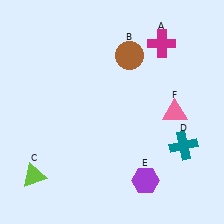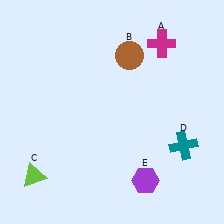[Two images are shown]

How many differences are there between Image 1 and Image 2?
There is 1 difference between the two images.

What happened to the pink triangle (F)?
The pink triangle (F) was removed in Image 2. It was in the bottom-right area of Image 1.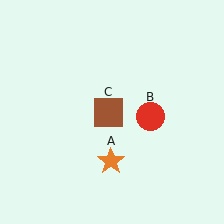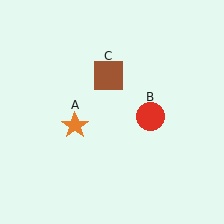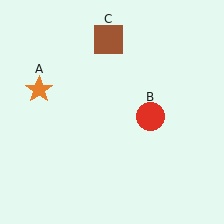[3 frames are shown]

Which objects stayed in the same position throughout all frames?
Red circle (object B) remained stationary.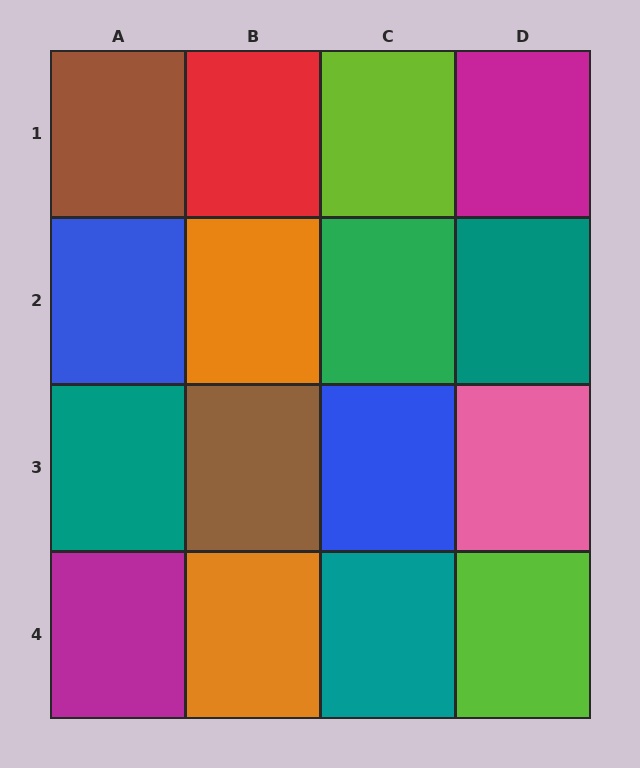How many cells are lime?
2 cells are lime.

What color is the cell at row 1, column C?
Lime.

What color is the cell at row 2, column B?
Orange.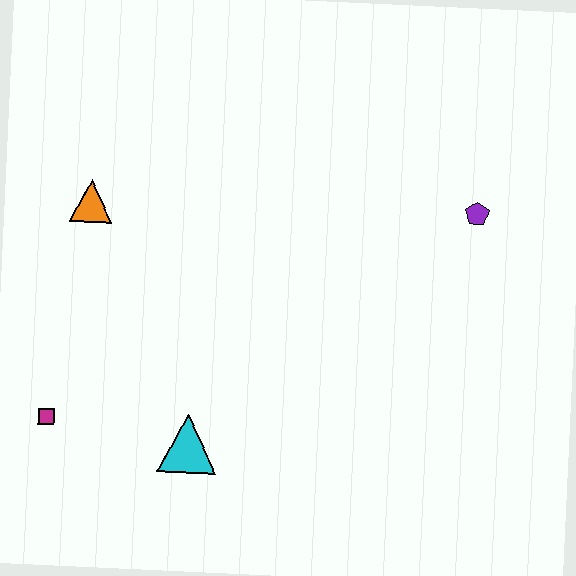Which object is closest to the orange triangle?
The magenta square is closest to the orange triangle.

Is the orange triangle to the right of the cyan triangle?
No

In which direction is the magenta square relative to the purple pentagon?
The magenta square is to the left of the purple pentagon.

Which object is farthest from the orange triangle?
The purple pentagon is farthest from the orange triangle.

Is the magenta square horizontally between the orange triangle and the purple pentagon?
No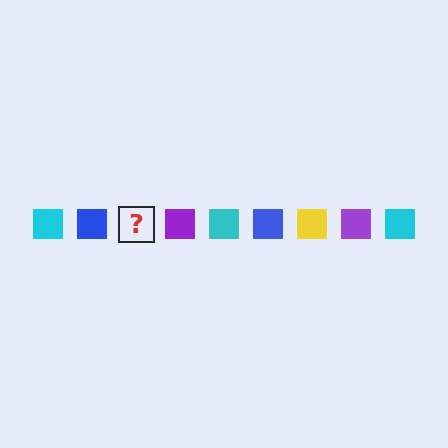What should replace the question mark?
The question mark should be replaced with a yellow square.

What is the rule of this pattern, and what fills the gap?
The rule is that the pattern cycles through cyan, blue, yellow, purple squares. The gap should be filled with a yellow square.